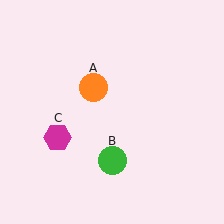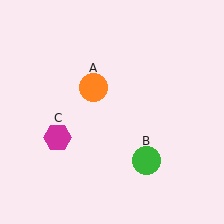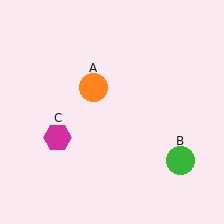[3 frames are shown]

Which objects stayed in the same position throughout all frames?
Orange circle (object A) and magenta hexagon (object C) remained stationary.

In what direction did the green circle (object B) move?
The green circle (object B) moved right.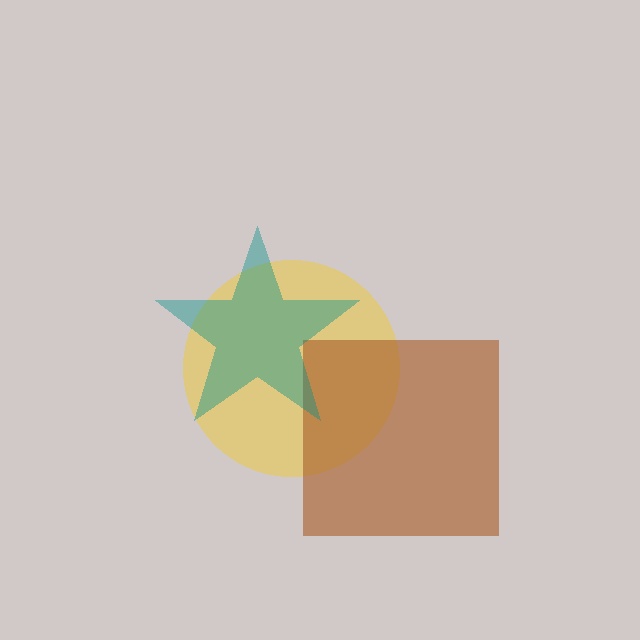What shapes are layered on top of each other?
The layered shapes are: a yellow circle, a brown square, a teal star.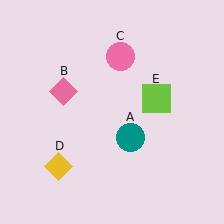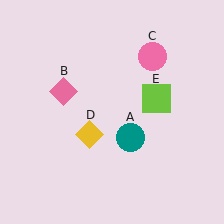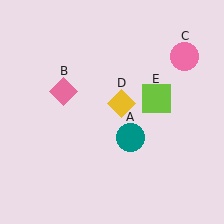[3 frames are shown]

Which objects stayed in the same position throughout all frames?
Teal circle (object A) and pink diamond (object B) and lime square (object E) remained stationary.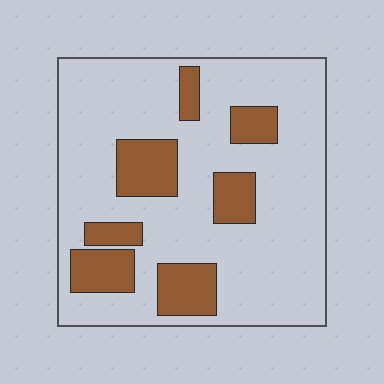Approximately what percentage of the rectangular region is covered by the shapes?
Approximately 20%.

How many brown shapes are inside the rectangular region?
7.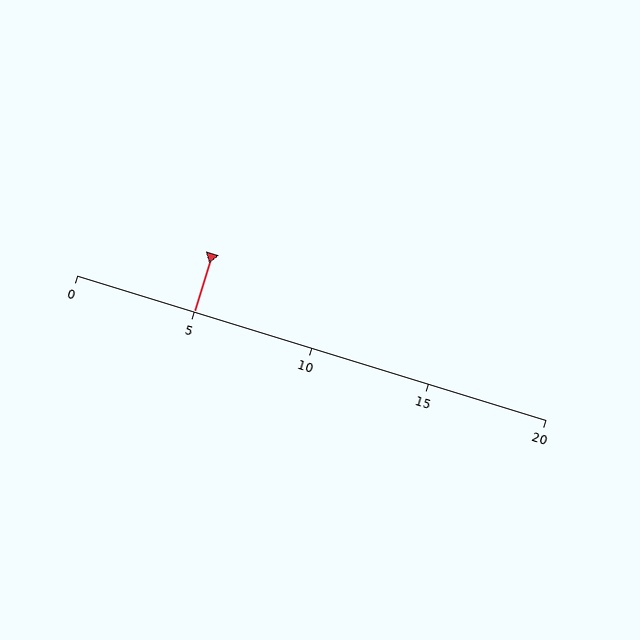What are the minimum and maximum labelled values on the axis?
The axis runs from 0 to 20.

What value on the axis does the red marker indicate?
The marker indicates approximately 5.